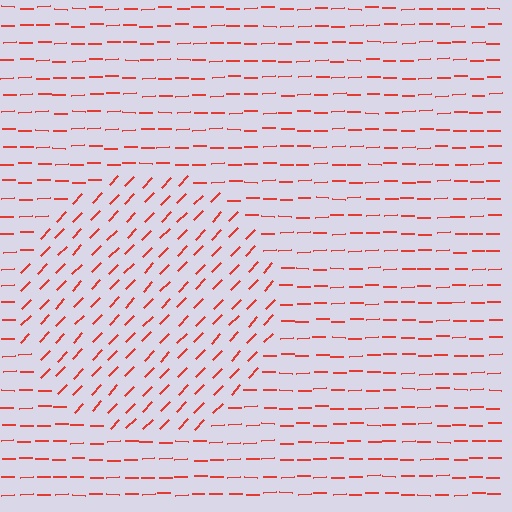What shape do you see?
I see a circle.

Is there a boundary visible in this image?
Yes, there is a texture boundary formed by a change in line orientation.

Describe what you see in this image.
The image is filled with small red line segments. A circle region in the image has lines oriented differently from the surrounding lines, creating a visible texture boundary.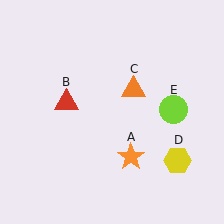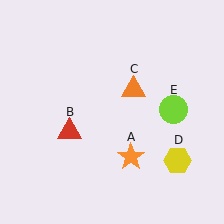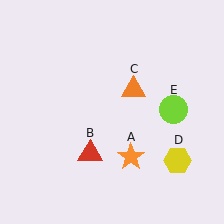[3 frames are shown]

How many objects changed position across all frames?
1 object changed position: red triangle (object B).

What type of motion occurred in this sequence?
The red triangle (object B) rotated counterclockwise around the center of the scene.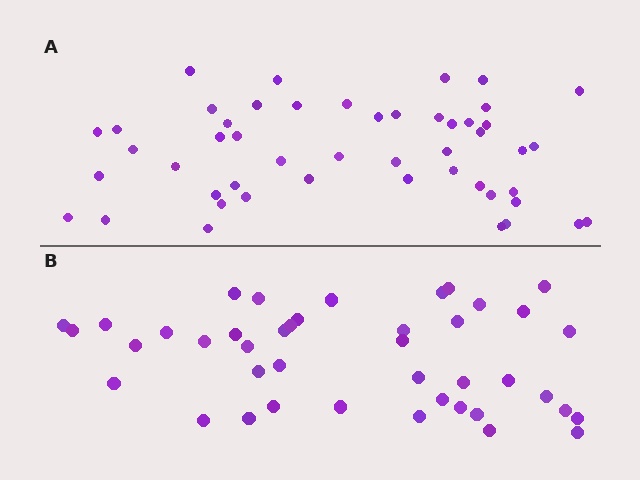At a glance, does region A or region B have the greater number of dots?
Region A (the top region) has more dots.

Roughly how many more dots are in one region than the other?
Region A has roughly 8 or so more dots than region B.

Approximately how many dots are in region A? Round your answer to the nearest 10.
About 50 dots. (The exact count is 49, which rounds to 50.)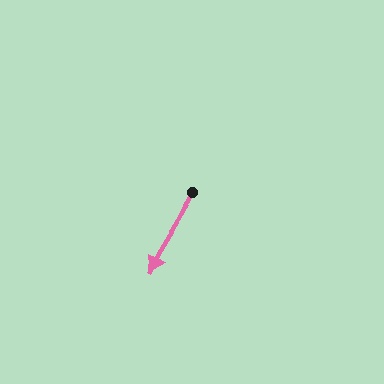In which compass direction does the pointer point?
Southwest.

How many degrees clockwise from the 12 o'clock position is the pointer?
Approximately 210 degrees.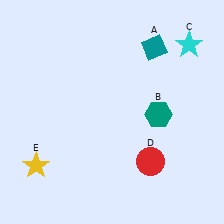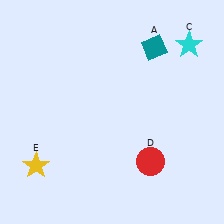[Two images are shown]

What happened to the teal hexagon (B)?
The teal hexagon (B) was removed in Image 2. It was in the bottom-right area of Image 1.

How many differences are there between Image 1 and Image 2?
There is 1 difference between the two images.